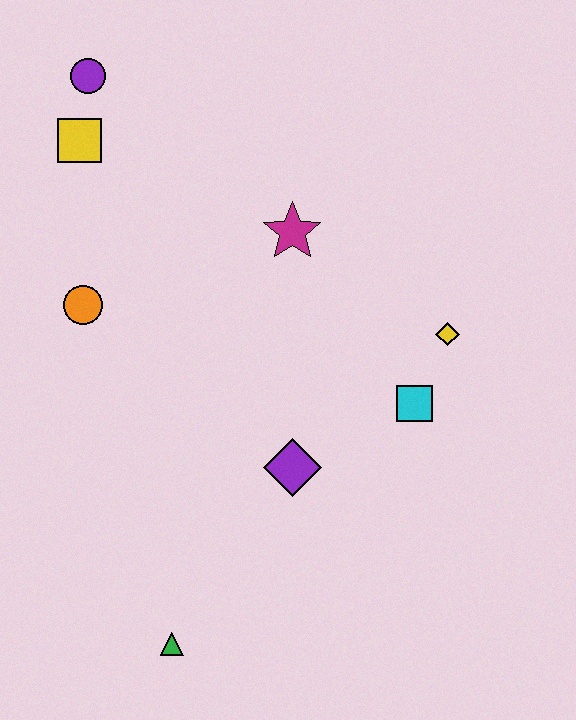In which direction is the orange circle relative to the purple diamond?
The orange circle is to the left of the purple diamond.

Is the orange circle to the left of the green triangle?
Yes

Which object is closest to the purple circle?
The yellow square is closest to the purple circle.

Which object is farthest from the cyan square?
The purple circle is farthest from the cyan square.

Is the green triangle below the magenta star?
Yes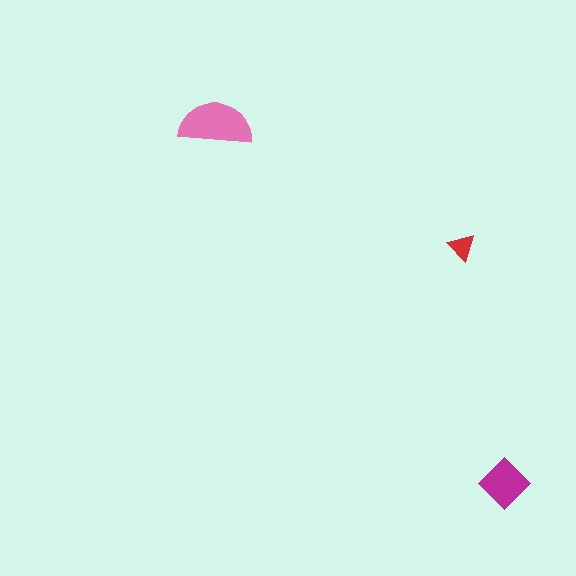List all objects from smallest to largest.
The red triangle, the magenta diamond, the pink semicircle.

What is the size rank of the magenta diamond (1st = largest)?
2nd.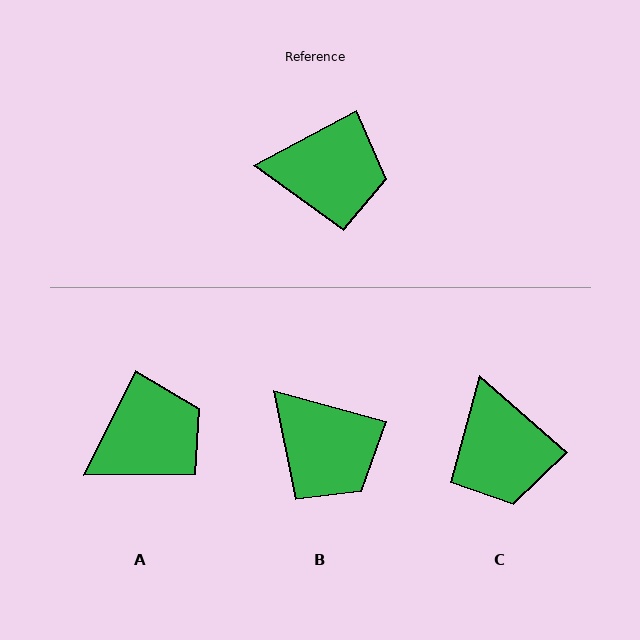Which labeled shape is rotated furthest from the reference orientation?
C, about 69 degrees away.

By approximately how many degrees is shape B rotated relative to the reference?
Approximately 43 degrees clockwise.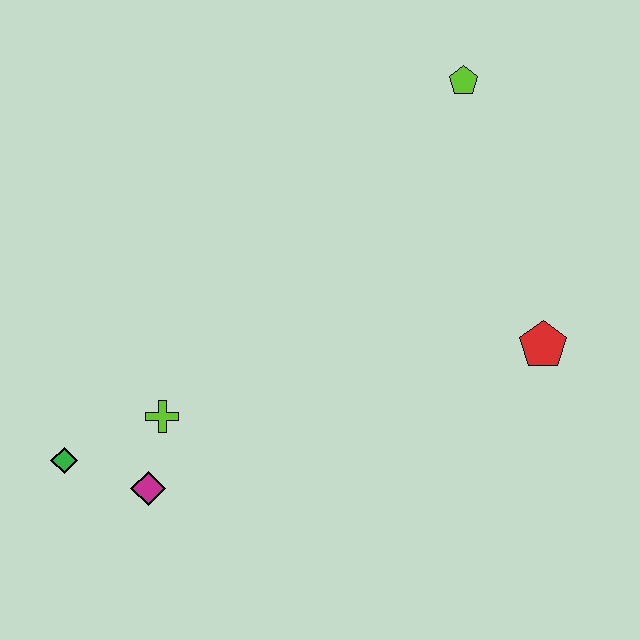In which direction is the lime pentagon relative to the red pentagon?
The lime pentagon is above the red pentagon.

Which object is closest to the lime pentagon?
The red pentagon is closest to the lime pentagon.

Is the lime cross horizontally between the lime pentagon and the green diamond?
Yes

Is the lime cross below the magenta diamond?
No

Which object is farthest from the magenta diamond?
The lime pentagon is farthest from the magenta diamond.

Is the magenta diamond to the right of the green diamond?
Yes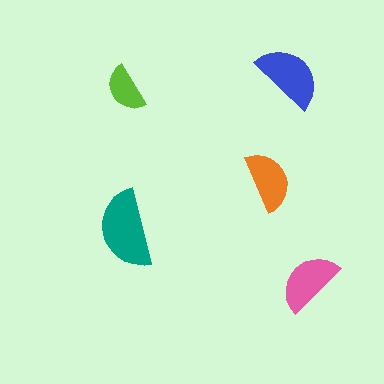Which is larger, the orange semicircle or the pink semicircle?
The pink one.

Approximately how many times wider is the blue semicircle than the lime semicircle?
About 1.5 times wider.